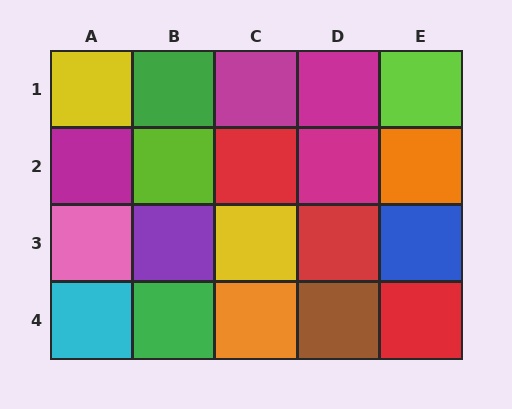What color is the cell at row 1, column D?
Magenta.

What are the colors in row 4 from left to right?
Cyan, green, orange, brown, red.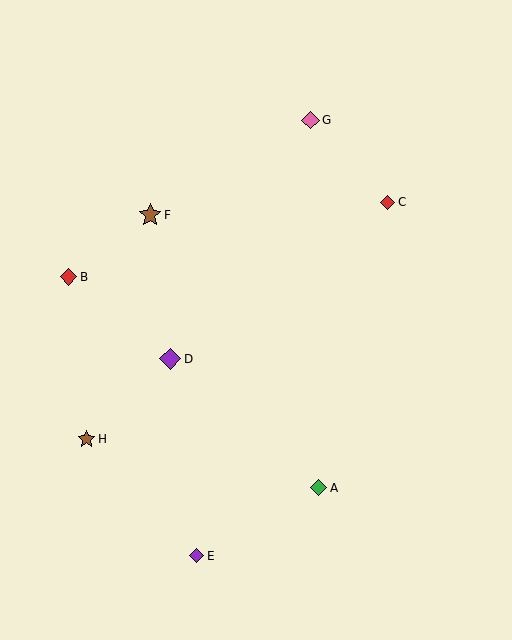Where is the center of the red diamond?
The center of the red diamond is at (388, 202).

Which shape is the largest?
The brown star (labeled F) is the largest.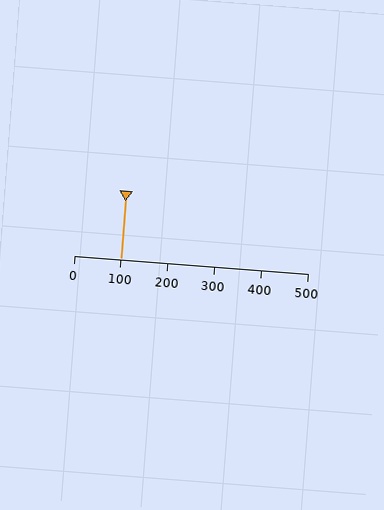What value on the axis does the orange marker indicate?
The marker indicates approximately 100.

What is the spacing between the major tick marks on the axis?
The major ticks are spaced 100 apart.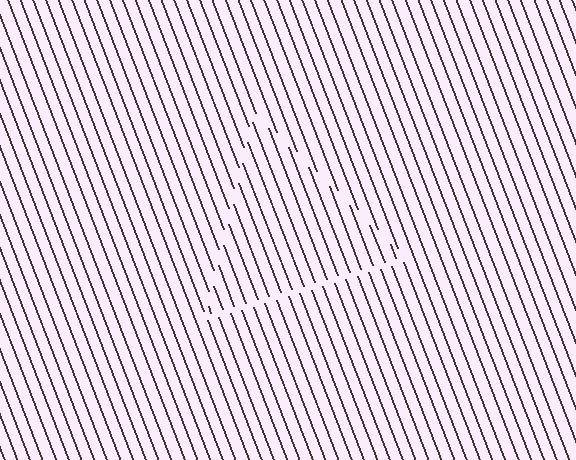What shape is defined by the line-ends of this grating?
An illusory triangle. The interior of the shape contains the same grating, shifted by half a period — the contour is defined by the phase discontinuity where line-ends from the inner and outer gratings abut.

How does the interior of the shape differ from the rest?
The interior of the shape contains the same grating, shifted by half a period — the contour is defined by the phase discontinuity where line-ends from the inner and outer gratings abut.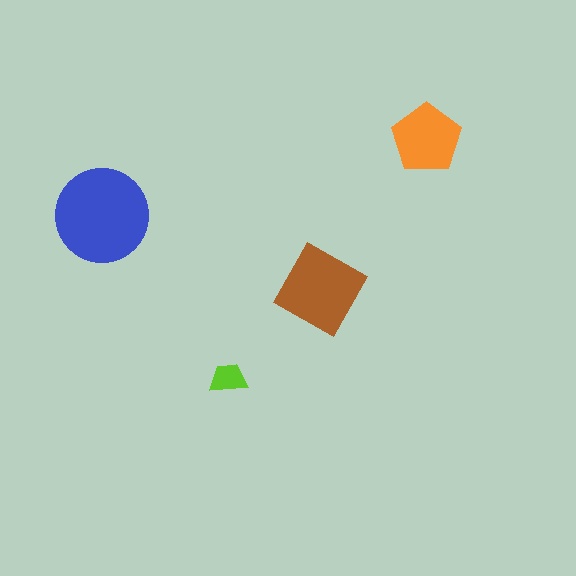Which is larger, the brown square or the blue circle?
The blue circle.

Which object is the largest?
The blue circle.